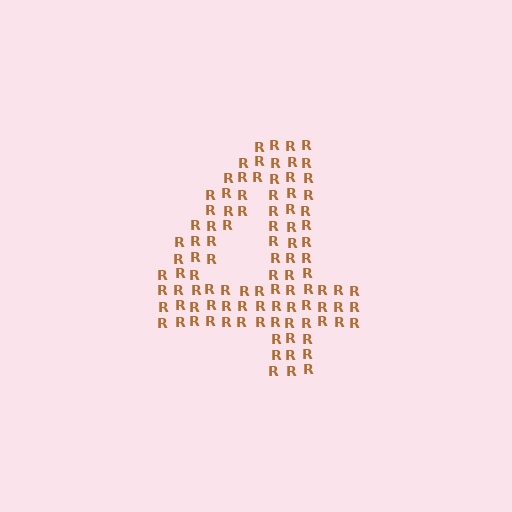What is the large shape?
The large shape is the digit 4.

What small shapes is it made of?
It is made of small letter R's.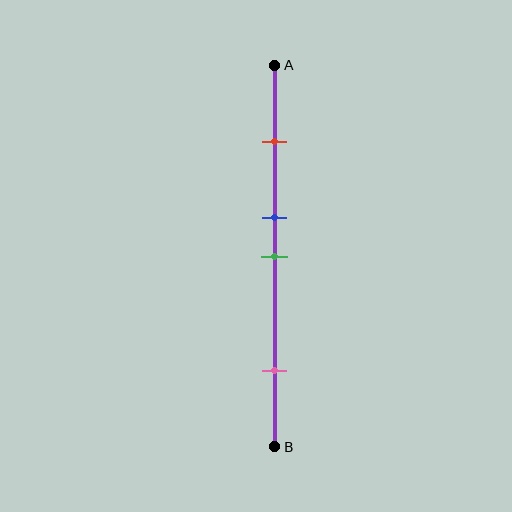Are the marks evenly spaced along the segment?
No, the marks are not evenly spaced.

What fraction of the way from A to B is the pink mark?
The pink mark is approximately 80% (0.8) of the way from A to B.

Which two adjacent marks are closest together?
The blue and green marks are the closest adjacent pair.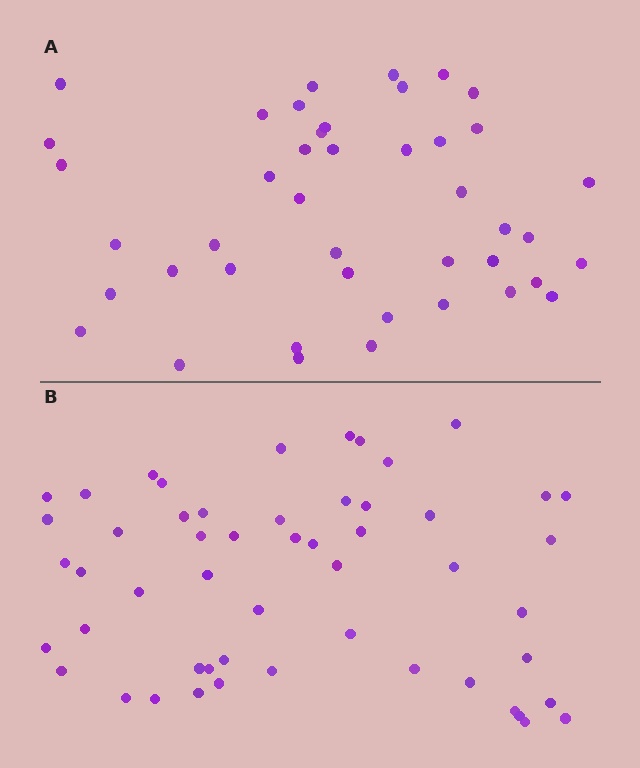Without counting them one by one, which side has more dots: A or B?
Region B (the bottom region) has more dots.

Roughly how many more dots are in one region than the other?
Region B has roughly 10 or so more dots than region A.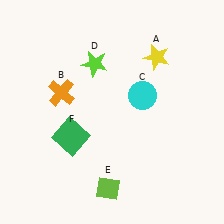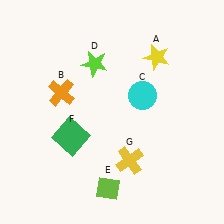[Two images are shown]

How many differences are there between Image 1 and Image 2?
There is 1 difference between the two images.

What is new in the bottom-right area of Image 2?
A yellow cross (G) was added in the bottom-right area of Image 2.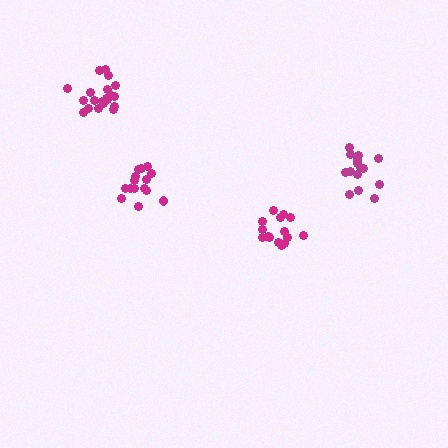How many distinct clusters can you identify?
There are 4 distinct clusters.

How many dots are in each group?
Group 1: 15 dots, Group 2: 15 dots, Group 3: 20 dots, Group 4: 15 dots (65 total).